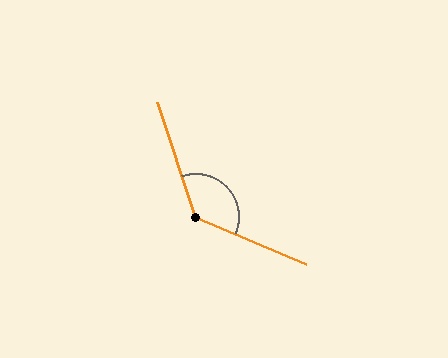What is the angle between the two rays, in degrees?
Approximately 131 degrees.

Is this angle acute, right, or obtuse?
It is obtuse.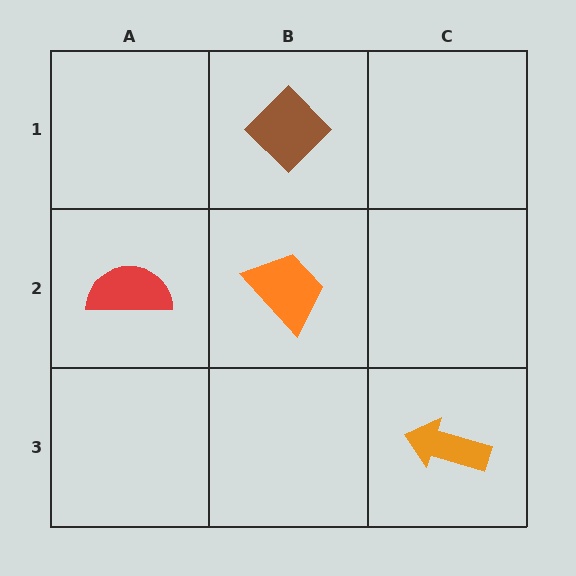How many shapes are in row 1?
1 shape.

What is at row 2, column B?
An orange trapezoid.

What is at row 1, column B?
A brown diamond.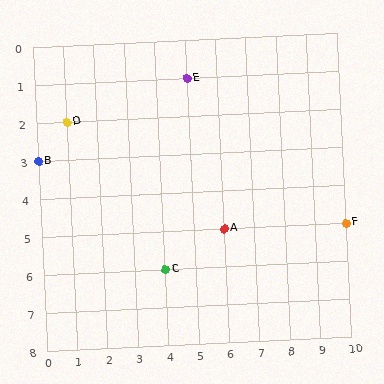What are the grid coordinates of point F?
Point F is at grid coordinates (10, 5).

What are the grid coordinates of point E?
Point E is at grid coordinates (5, 1).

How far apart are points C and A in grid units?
Points C and A are 2 columns and 1 row apart (about 2.2 grid units diagonally).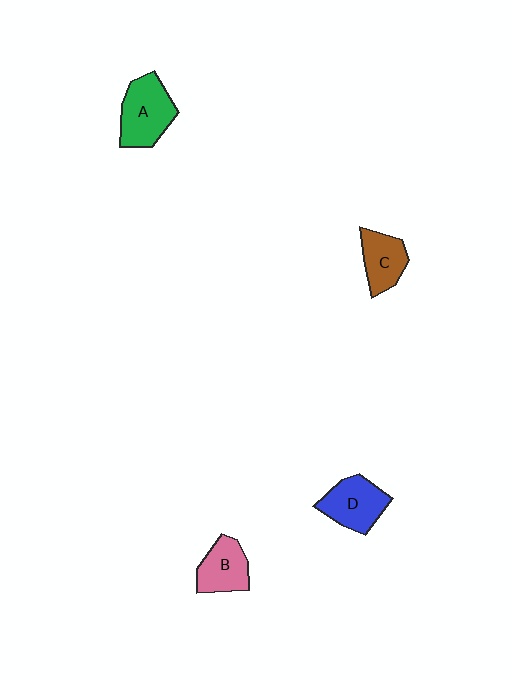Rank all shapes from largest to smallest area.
From largest to smallest: A (green), D (blue), B (pink), C (brown).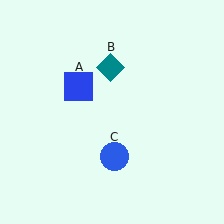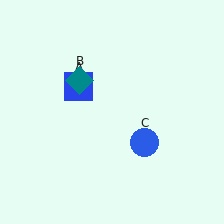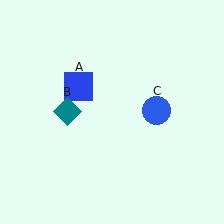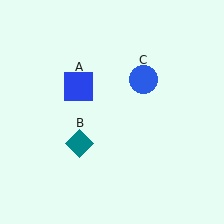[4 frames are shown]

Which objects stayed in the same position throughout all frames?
Blue square (object A) remained stationary.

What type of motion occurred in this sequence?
The teal diamond (object B), blue circle (object C) rotated counterclockwise around the center of the scene.